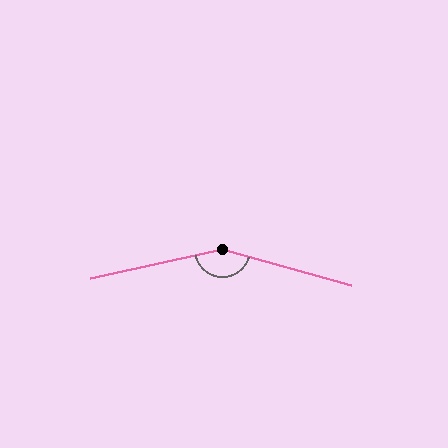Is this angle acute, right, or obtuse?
It is obtuse.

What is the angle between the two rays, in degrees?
Approximately 152 degrees.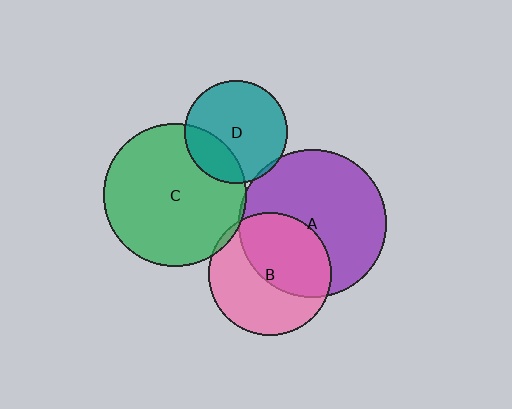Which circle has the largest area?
Circle A (purple).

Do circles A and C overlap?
Yes.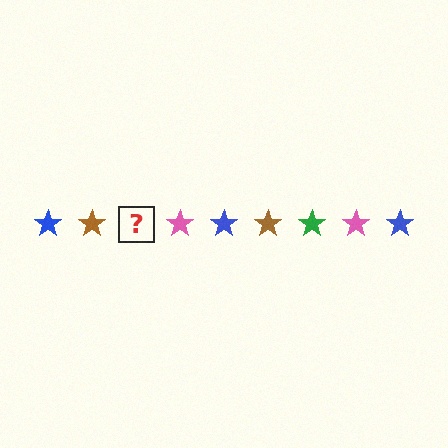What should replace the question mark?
The question mark should be replaced with a green star.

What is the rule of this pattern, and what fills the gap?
The rule is that the pattern cycles through blue, brown, green, pink stars. The gap should be filled with a green star.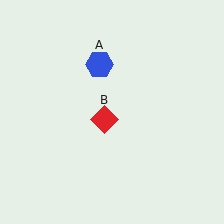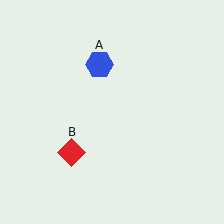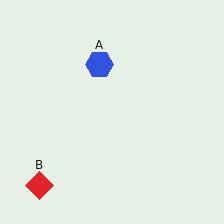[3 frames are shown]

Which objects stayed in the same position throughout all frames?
Blue hexagon (object A) remained stationary.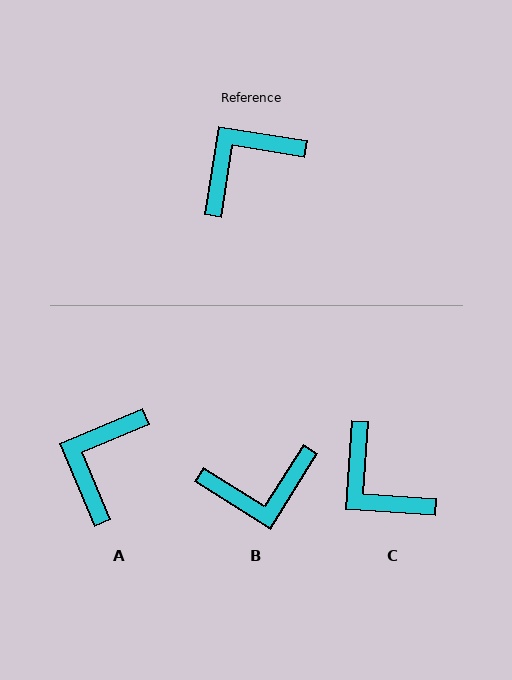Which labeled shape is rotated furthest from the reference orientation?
B, about 157 degrees away.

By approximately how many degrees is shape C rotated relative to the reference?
Approximately 95 degrees counter-clockwise.